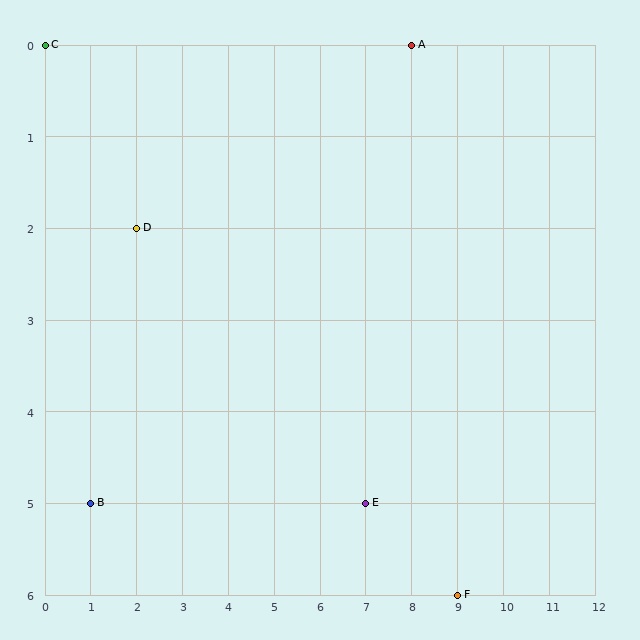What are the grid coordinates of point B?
Point B is at grid coordinates (1, 5).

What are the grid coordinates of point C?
Point C is at grid coordinates (0, 0).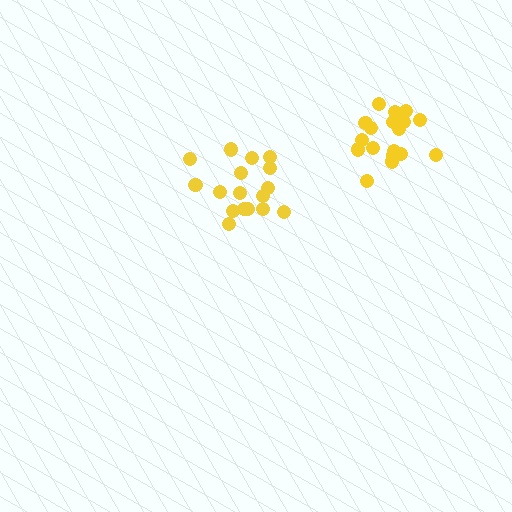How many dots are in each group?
Group 1: 17 dots, Group 2: 18 dots (35 total).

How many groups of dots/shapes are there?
There are 2 groups.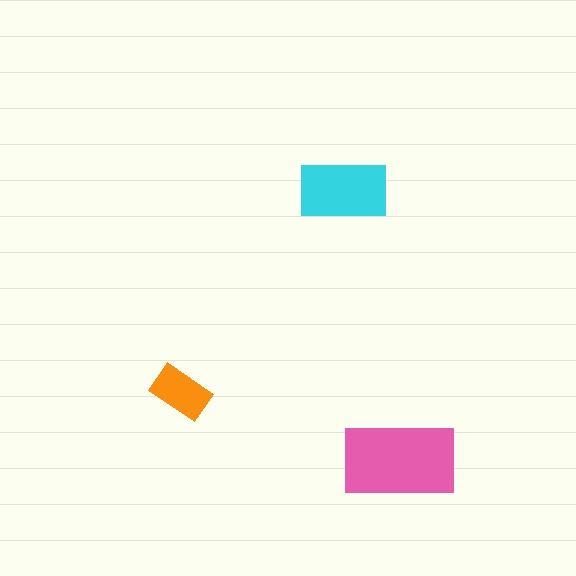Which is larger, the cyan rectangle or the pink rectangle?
The pink one.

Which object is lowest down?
The pink rectangle is bottommost.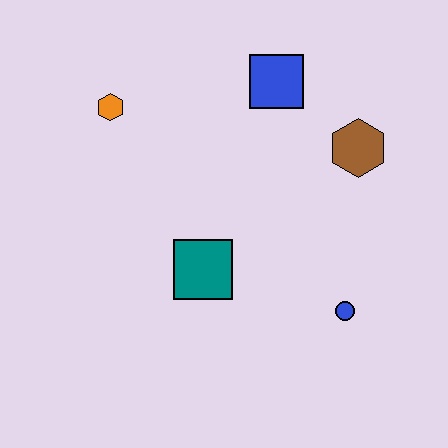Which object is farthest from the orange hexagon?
The blue circle is farthest from the orange hexagon.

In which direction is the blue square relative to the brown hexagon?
The blue square is to the left of the brown hexagon.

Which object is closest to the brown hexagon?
The blue square is closest to the brown hexagon.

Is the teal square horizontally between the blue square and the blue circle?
No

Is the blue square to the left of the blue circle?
Yes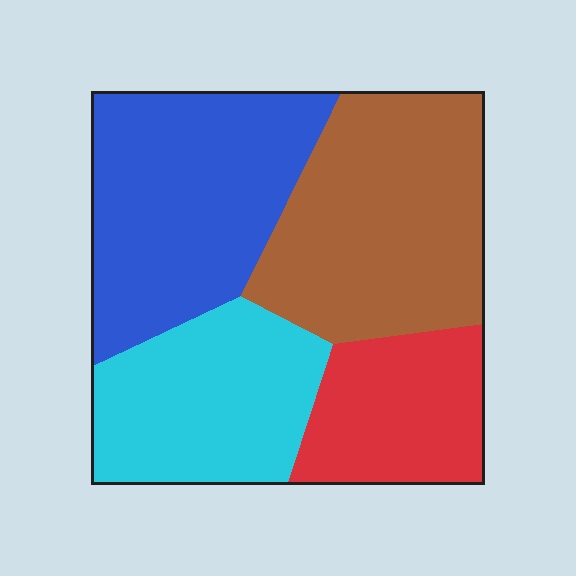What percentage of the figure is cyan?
Cyan covers 23% of the figure.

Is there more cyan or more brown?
Brown.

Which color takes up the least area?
Red, at roughly 15%.